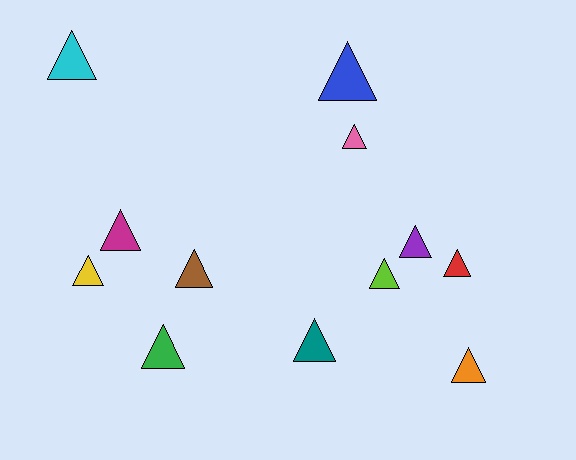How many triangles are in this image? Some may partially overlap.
There are 12 triangles.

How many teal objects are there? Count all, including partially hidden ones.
There is 1 teal object.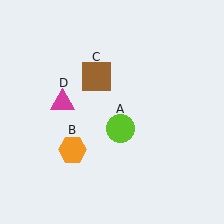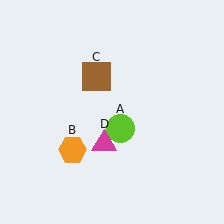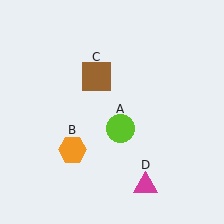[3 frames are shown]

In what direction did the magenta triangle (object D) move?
The magenta triangle (object D) moved down and to the right.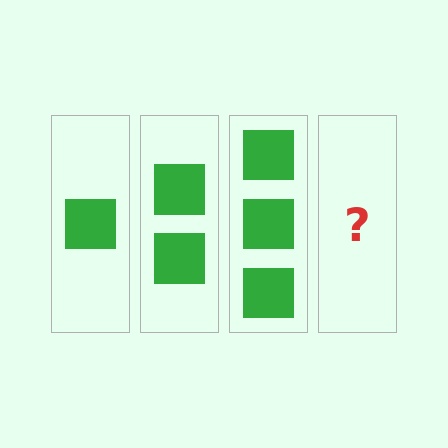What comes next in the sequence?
The next element should be 4 squares.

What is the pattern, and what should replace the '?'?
The pattern is that each step adds one more square. The '?' should be 4 squares.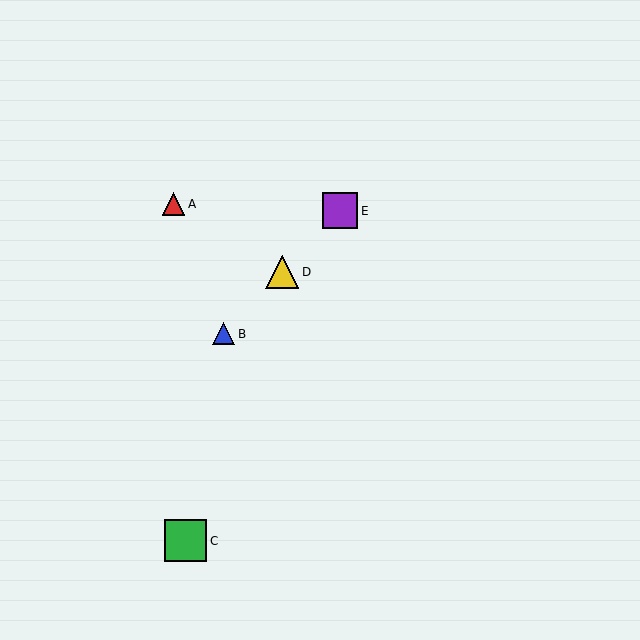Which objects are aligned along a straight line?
Objects B, D, E are aligned along a straight line.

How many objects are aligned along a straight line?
3 objects (B, D, E) are aligned along a straight line.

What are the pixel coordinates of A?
Object A is at (173, 204).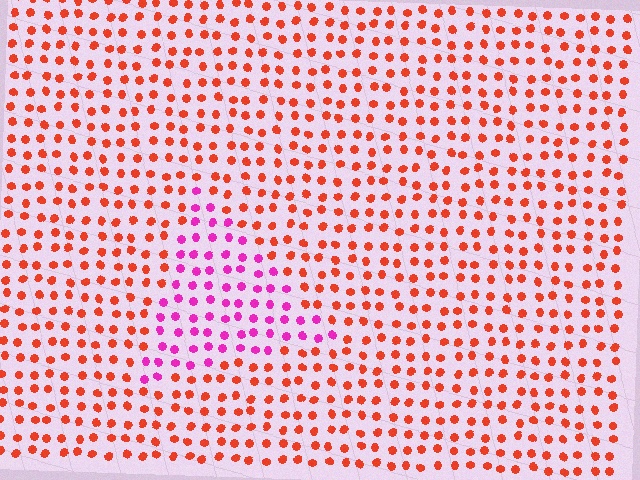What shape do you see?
I see a triangle.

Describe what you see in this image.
The image is filled with small red elements in a uniform arrangement. A triangle-shaped region is visible where the elements are tinted to a slightly different hue, forming a subtle color boundary.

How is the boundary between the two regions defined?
The boundary is defined purely by a slight shift in hue (about 54 degrees). Spacing, size, and orientation are identical on both sides.